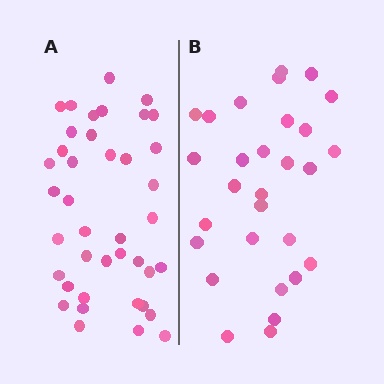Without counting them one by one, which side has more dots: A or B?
Region A (the left region) has more dots.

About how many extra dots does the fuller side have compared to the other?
Region A has roughly 12 or so more dots than region B.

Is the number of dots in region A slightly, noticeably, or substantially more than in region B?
Region A has noticeably more, but not dramatically so. The ratio is roughly 1.4 to 1.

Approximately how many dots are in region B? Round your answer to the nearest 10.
About 30 dots. (The exact count is 29, which rounds to 30.)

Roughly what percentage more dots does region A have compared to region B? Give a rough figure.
About 40% more.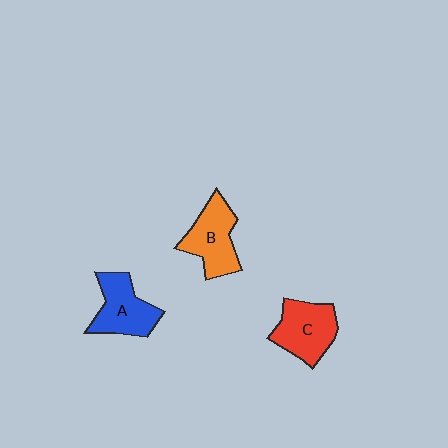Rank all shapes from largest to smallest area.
From largest to smallest: B (orange), C (red), A (blue).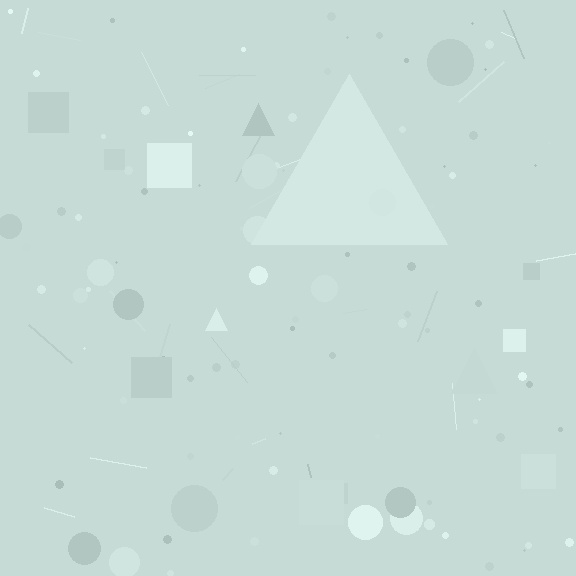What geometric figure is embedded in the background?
A triangle is embedded in the background.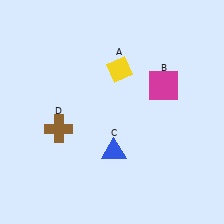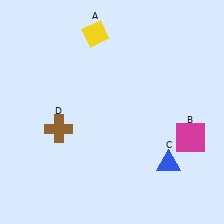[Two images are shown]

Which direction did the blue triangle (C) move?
The blue triangle (C) moved right.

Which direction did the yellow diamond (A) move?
The yellow diamond (A) moved up.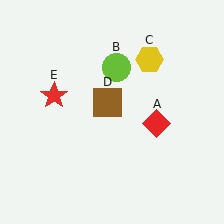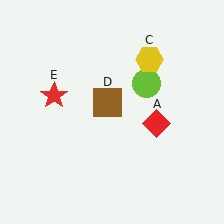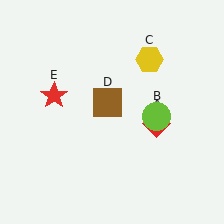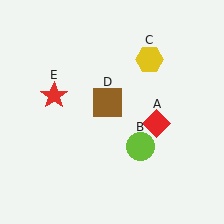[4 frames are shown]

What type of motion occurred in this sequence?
The lime circle (object B) rotated clockwise around the center of the scene.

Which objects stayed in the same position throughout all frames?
Red diamond (object A) and yellow hexagon (object C) and brown square (object D) and red star (object E) remained stationary.